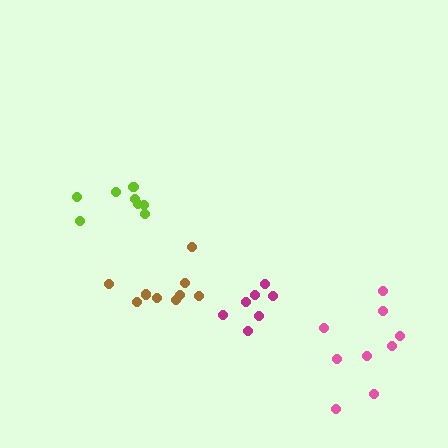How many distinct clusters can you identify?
There are 4 distinct clusters.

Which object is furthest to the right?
The pink cluster is rightmost.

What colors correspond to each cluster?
The clusters are colored: brown, magenta, lime, pink.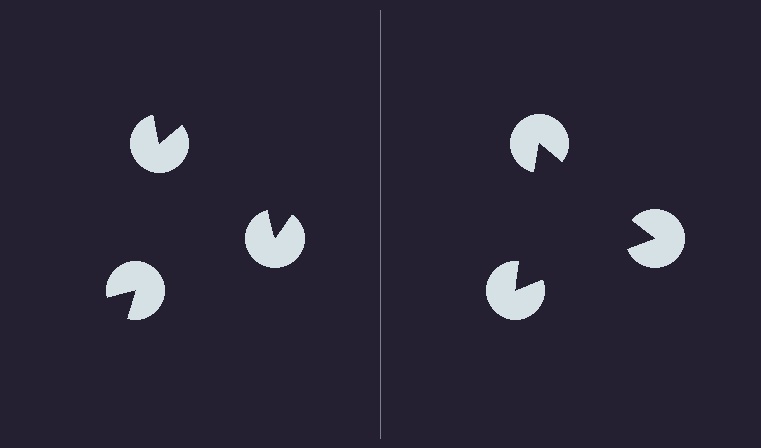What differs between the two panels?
The pac-man discs are positioned identically on both sides; only the wedge orientations differ. On the right they align to a triangle; on the left they are misaligned.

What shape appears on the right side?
An illusory triangle.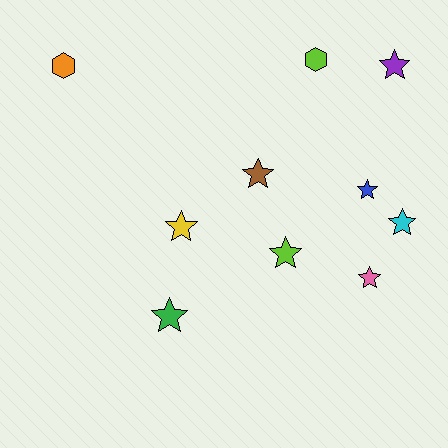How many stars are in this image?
There are 8 stars.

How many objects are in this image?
There are 10 objects.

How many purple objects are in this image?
There is 1 purple object.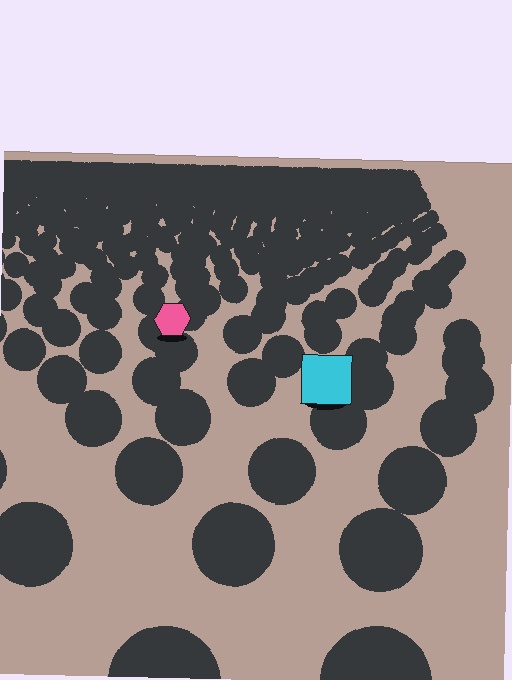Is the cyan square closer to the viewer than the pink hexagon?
Yes. The cyan square is closer — you can tell from the texture gradient: the ground texture is coarser near it.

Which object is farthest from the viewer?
The pink hexagon is farthest from the viewer. It appears smaller and the ground texture around it is denser.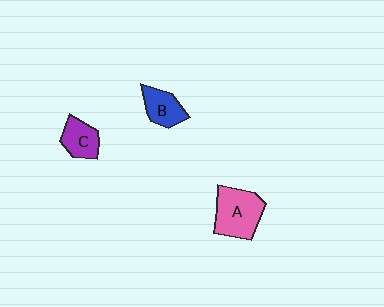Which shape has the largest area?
Shape A (pink).